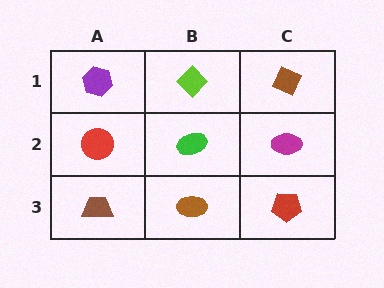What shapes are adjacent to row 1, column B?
A green ellipse (row 2, column B), a purple hexagon (row 1, column A), a brown diamond (row 1, column C).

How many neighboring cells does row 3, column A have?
2.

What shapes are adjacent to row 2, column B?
A lime diamond (row 1, column B), a brown ellipse (row 3, column B), a red circle (row 2, column A), a magenta ellipse (row 2, column C).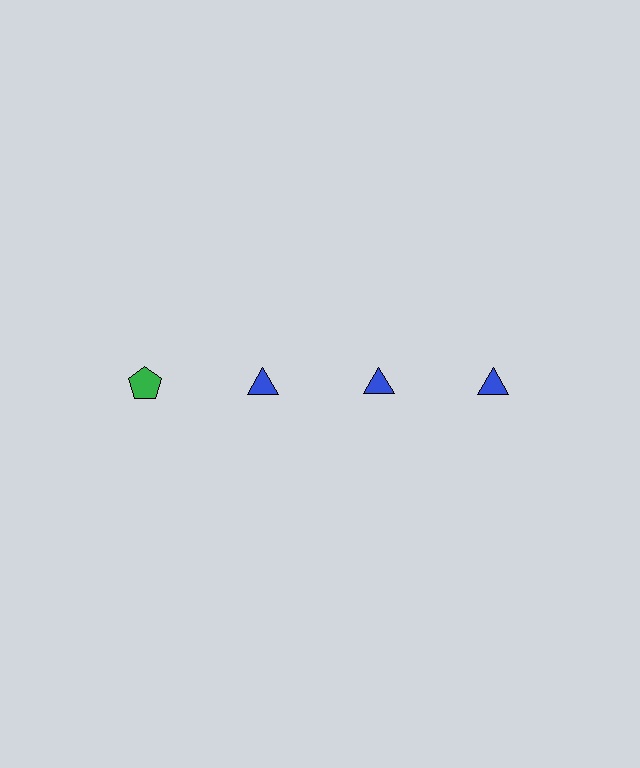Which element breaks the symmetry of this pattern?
The green pentagon in the top row, leftmost column breaks the symmetry. All other shapes are blue triangles.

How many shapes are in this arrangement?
There are 4 shapes arranged in a grid pattern.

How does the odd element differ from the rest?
It differs in both color (green instead of blue) and shape (pentagon instead of triangle).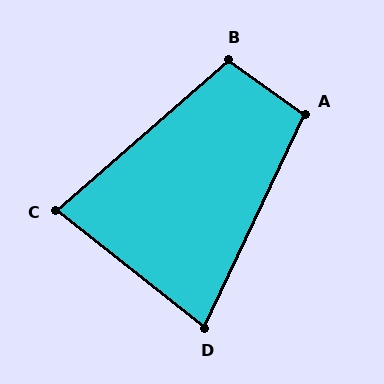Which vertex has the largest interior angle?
B, at approximately 103 degrees.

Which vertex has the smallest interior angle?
D, at approximately 77 degrees.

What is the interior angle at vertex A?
Approximately 100 degrees (obtuse).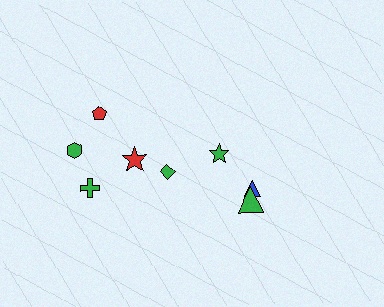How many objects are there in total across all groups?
There are 8 objects.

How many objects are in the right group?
There are 3 objects.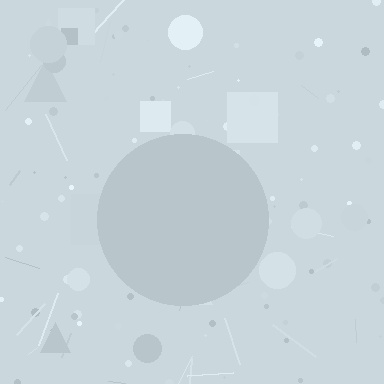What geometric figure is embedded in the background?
A circle is embedded in the background.